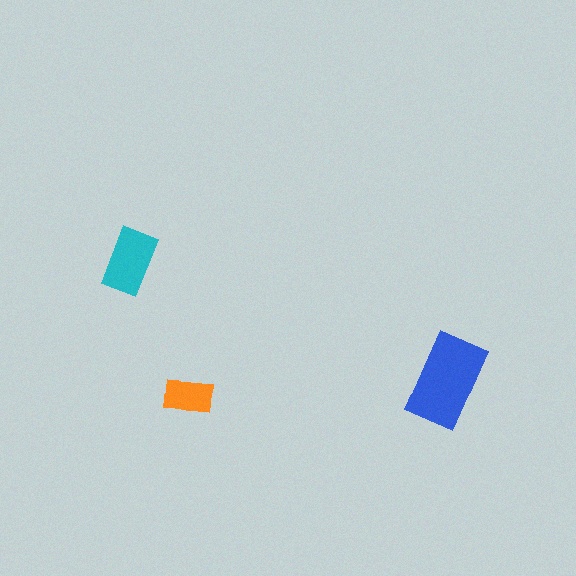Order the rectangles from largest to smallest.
the blue one, the cyan one, the orange one.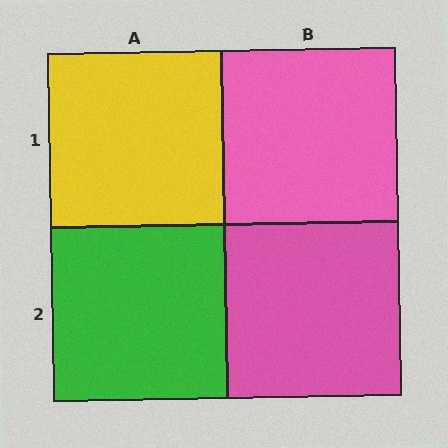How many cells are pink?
2 cells are pink.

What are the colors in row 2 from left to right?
Green, pink.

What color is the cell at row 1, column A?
Yellow.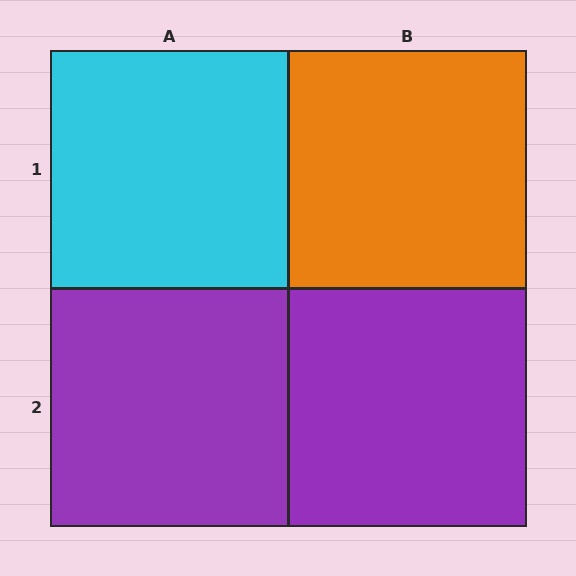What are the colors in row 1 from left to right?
Cyan, orange.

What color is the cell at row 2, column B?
Purple.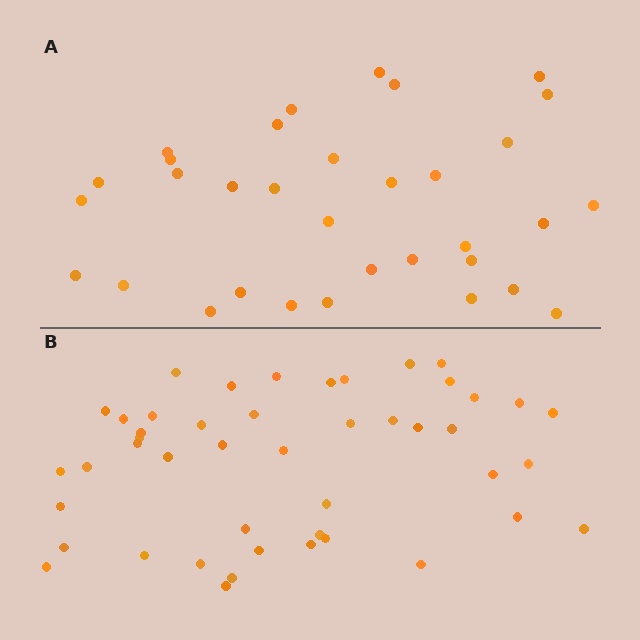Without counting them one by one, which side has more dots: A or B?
Region B (the bottom region) has more dots.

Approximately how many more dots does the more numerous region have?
Region B has approximately 15 more dots than region A.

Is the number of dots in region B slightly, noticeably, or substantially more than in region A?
Region B has noticeably more, but not dramatically so. The ratio is roughly 1.4 to 1.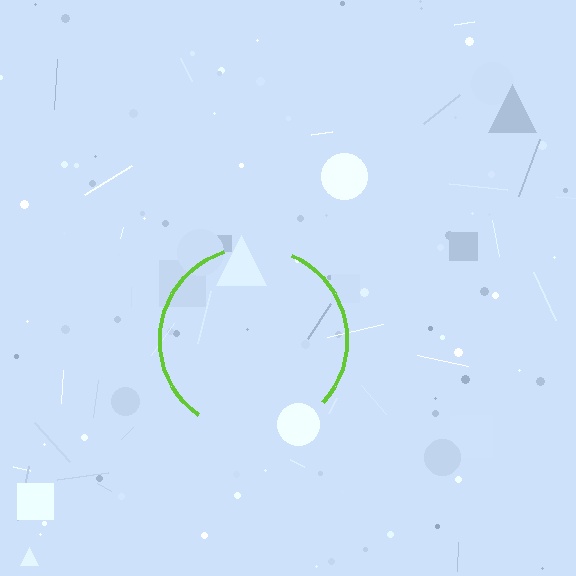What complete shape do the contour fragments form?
The contour fragments form a circle.